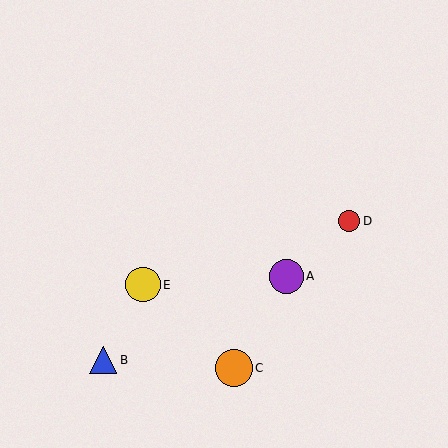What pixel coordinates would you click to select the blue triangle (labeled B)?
Click at (103, 360) to select the blue triangle B.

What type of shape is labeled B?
Shape B is a blue triangle.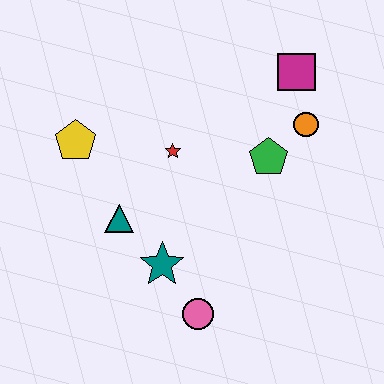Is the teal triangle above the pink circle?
Yes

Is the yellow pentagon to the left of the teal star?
Yes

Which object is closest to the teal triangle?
The teal star is closest to the teal triangle.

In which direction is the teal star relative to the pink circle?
The teal star is above the pink circle.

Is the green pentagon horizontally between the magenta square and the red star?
Yes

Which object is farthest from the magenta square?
The pink circle is farthest from the magenta square.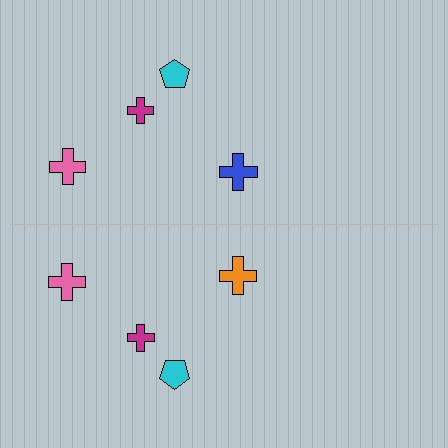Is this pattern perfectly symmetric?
No, the pattern is not perfectly symmetric. The orange cross on the bottom side breaks the symmetry — its mirror counterpart is blue.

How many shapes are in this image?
There are 8 shapes in this image.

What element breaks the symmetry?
The orange cross on the bottom side breaks the symmetry — its mirror counterpart is blue.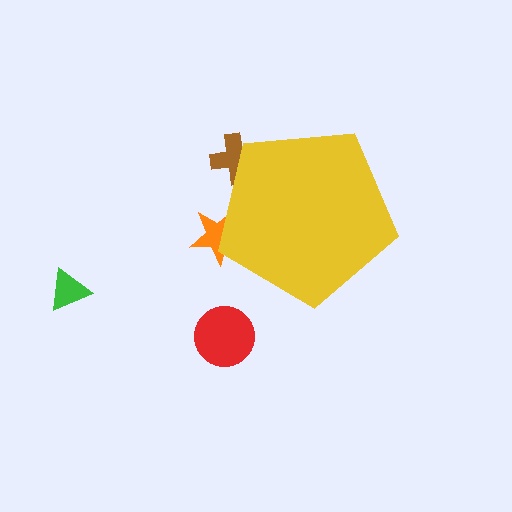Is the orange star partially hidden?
Yes, the orange star is partially hidden behind the yellow pentagon.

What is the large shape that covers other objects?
A yellow pentagon.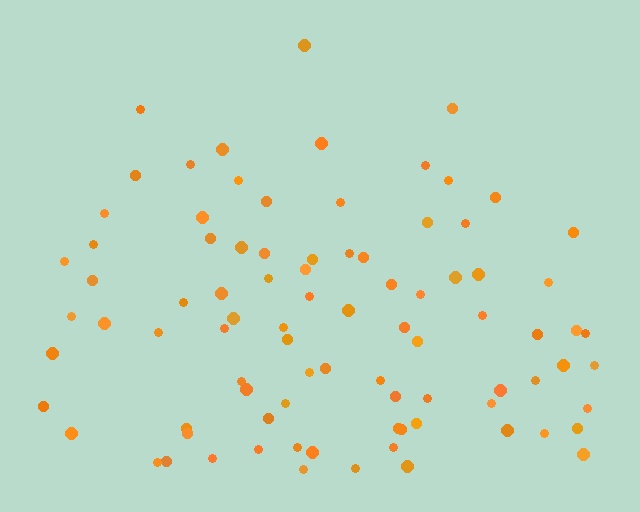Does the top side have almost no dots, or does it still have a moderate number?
Still a moderate number, just noticeably fewer than the bottom.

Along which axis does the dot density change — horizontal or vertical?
Vertical.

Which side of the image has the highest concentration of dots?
The bottom.